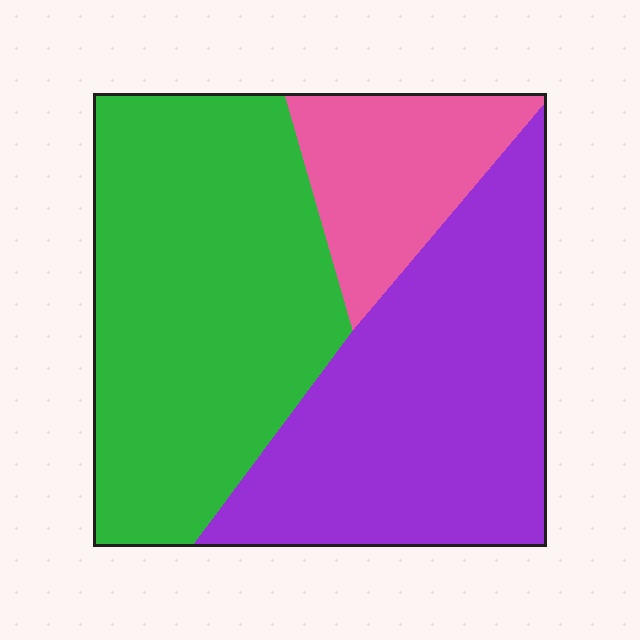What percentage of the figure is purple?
Purple takes up about two fifths (2/5) of the figure.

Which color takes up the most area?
Green, at roughly 45%.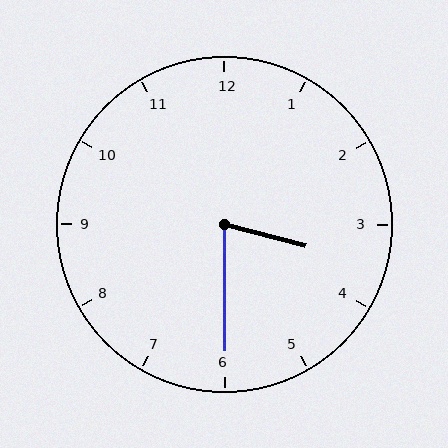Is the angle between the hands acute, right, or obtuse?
It is acute.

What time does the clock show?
3:30.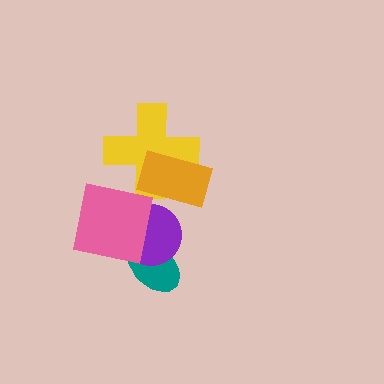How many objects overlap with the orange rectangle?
1 object overlaps with the orange rectangle.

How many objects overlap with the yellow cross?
2 objects overlap with the yellow cross.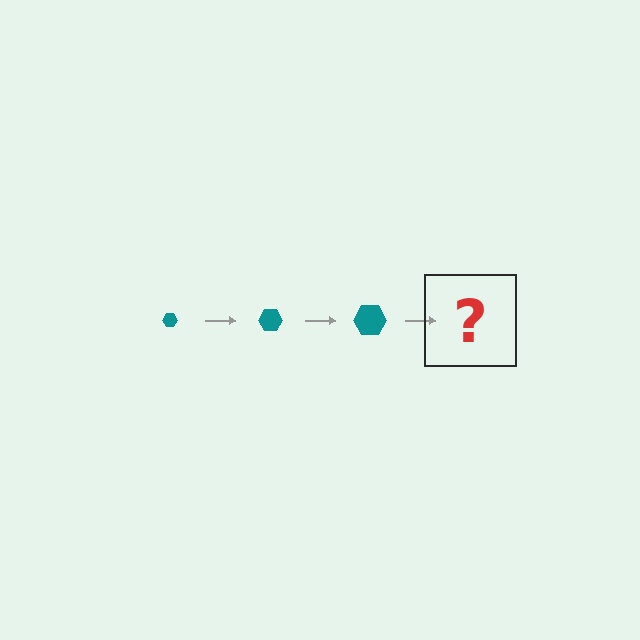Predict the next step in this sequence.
The next step is a teal hexagon, larger than the previous one.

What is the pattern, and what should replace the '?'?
The pattern is that the hexagon gets progressively larger each step. The '?' should be a teal hexagon, larger than the previous one.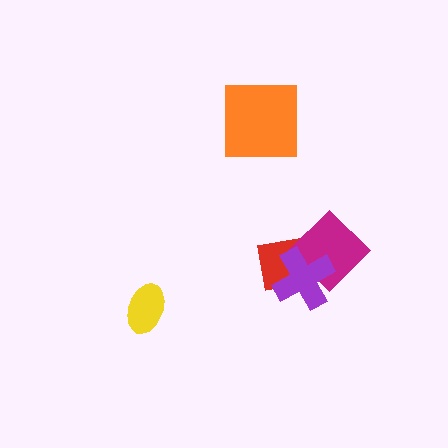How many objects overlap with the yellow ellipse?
0 objects overlap with the yellow ellipse.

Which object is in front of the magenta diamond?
The purple cross is in front of the magenta diamond.